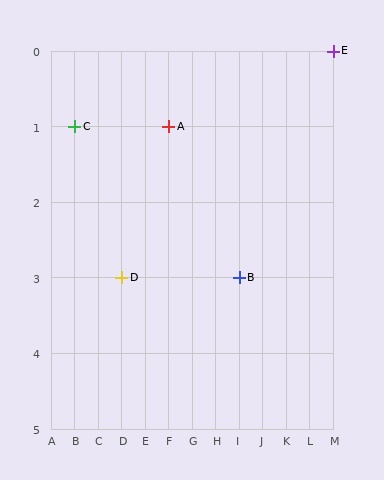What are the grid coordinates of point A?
Point A is at grid coordinates (F, 1).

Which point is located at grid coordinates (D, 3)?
Point D is at (D, 3).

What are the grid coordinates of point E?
Point E is at grid coordinates (M, 0).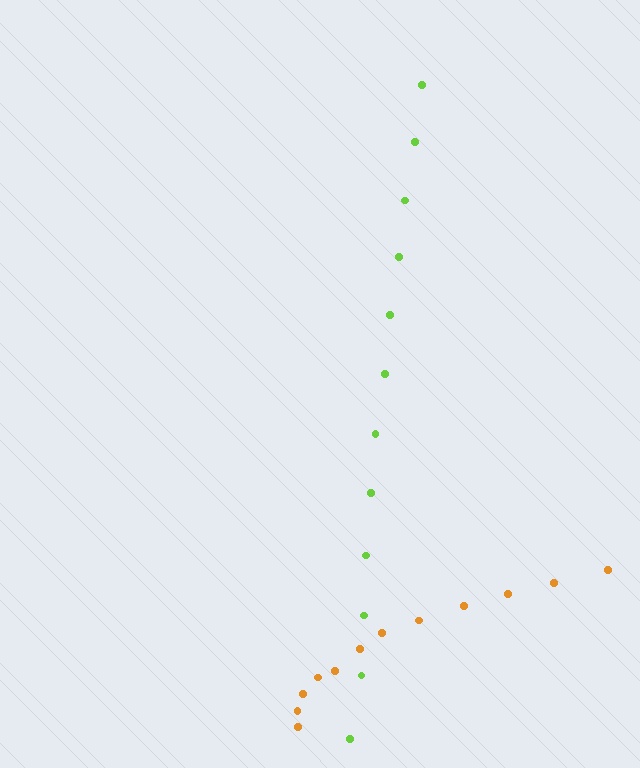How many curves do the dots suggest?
There are 2 distinct paths.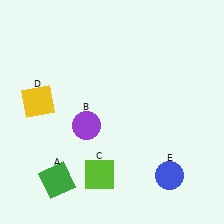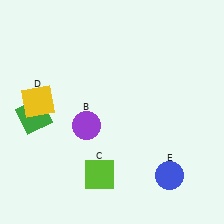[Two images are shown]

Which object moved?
The green square (A) moved up.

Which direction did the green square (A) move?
The green square (A) moved up.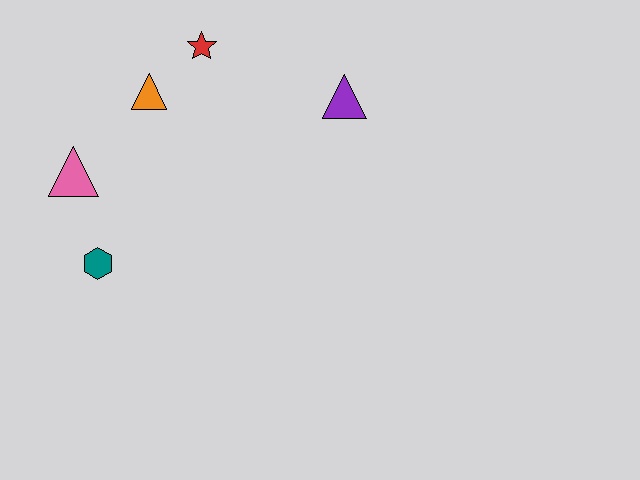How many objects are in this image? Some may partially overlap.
There are 5 objects.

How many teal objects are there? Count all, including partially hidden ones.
There is 1 teal object.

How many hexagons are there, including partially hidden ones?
There is 1 hexagon.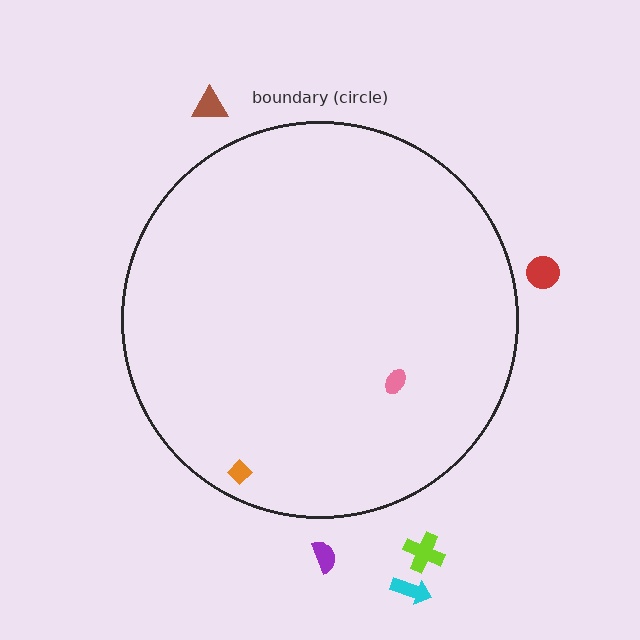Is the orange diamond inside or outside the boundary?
Inside.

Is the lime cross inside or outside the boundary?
Outside.